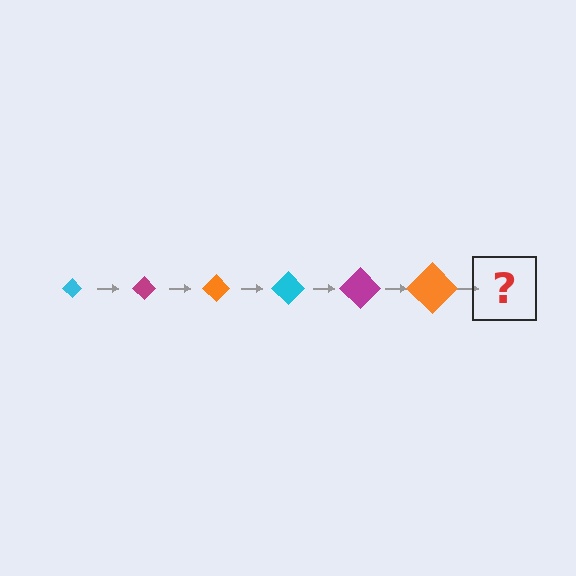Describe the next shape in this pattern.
It should be a cyan diamond, larger than the previous one.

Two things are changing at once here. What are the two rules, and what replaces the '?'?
The two rules are that the diamond grows larger each step and the color cycles through cyan, magenta, and orange. The '?' should be a cyan diamond, larger than the previous one.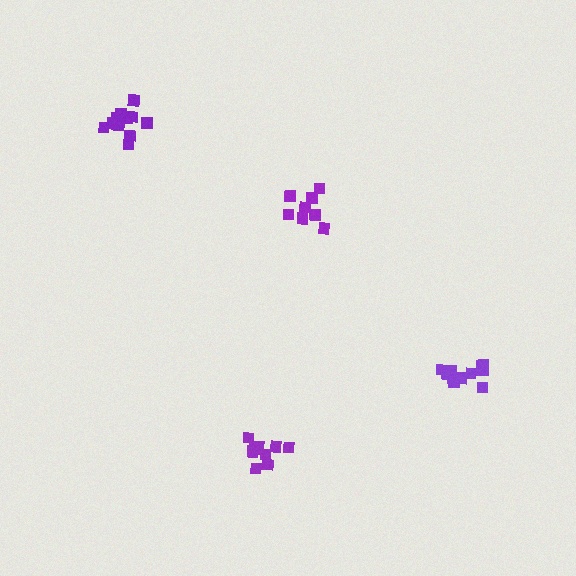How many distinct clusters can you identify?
There are 4 distinct clusters.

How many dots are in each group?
Group 1: 11 dots, Group 2: 10 dots, Group 3: 10 dots, Group 4: 12 dots (43 total).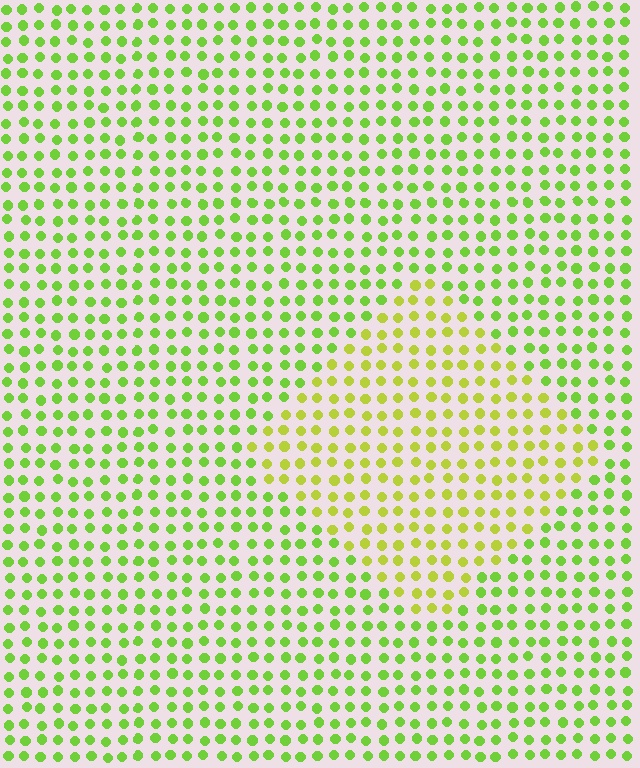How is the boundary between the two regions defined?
The boundary is defined purely by a slight shift in hue (about 27 degrees). Spacing, size, and orientation are identical on both sides.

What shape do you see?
I see a diamond.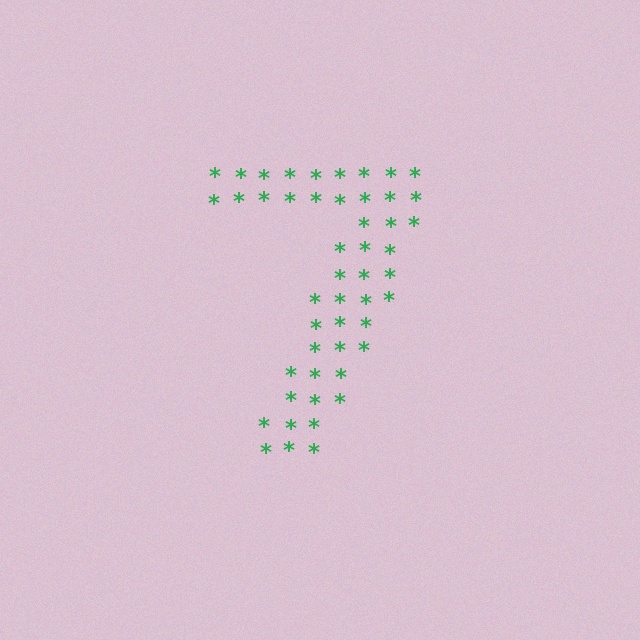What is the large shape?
The large shape is the digit 7.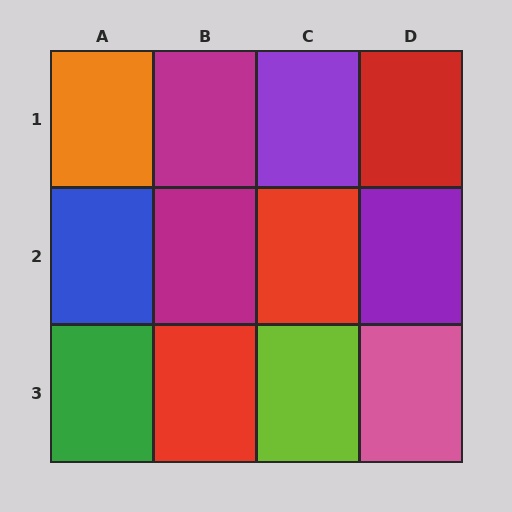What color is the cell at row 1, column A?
Orange.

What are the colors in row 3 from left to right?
Green, red, lime, pink.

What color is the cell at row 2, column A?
Blue.